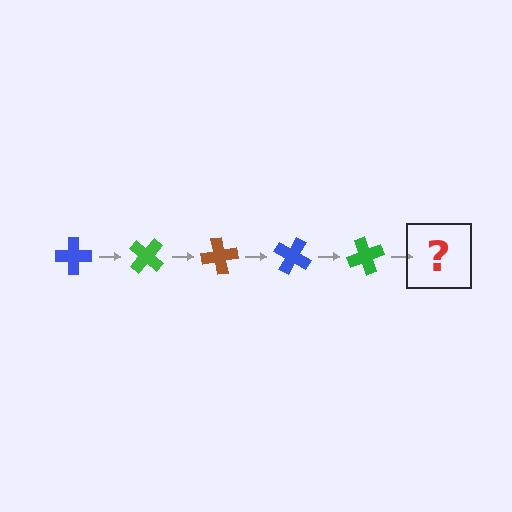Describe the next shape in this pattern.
It should be a brown cross, rotated 200 degrees from the start.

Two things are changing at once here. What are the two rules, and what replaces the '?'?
The two rules are that it rotates 40 degrees each step and the color cycles through blue, green, and brown. The '?' should be a brown cross, rotated 200 degrees from the start.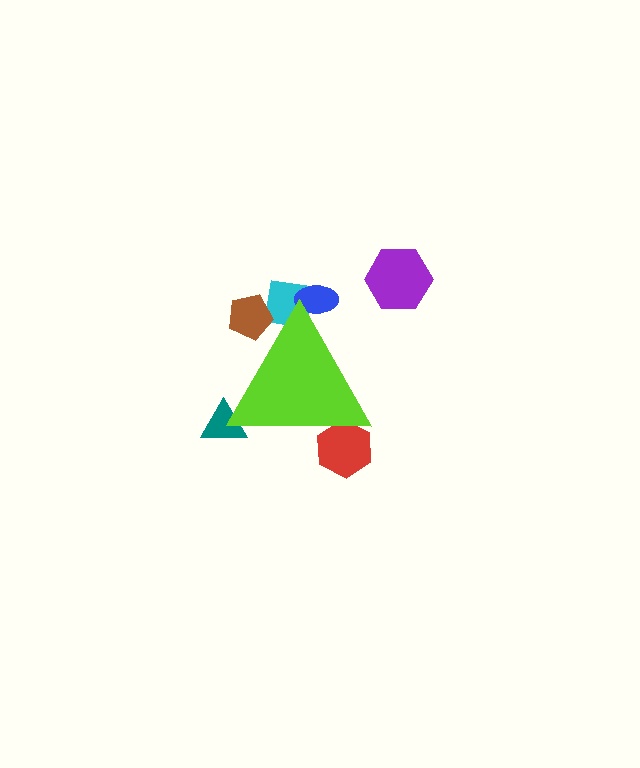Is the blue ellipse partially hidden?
Yes, the blue ellipse is partially hidden behind the lime triangle.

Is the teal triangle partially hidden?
Yes, the teal triangle is partially hidden behind the lime triangle.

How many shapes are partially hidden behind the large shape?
5 shapes are partially hidden.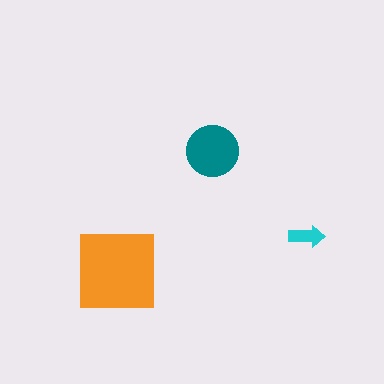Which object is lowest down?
The orange square is bottommost.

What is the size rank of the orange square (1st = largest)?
1st.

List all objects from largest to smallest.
The orange square, the teal circle, the cyan arrow.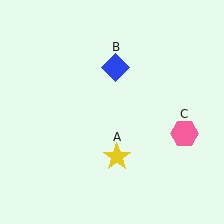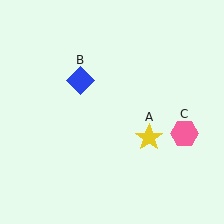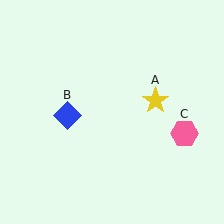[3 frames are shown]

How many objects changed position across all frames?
2 objects changed position: yellow star (object A), blue diamond (object B).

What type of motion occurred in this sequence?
The yellow star (object A), blue diamond (object B) rotated counterclockwise around the center of the scene.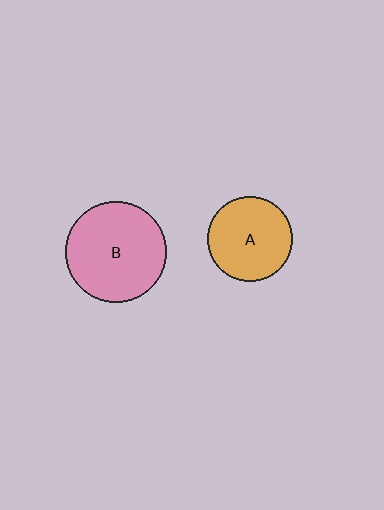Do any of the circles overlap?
No, none of the circles overlap.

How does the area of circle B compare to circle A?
Approximately 1.4 times.